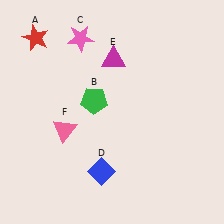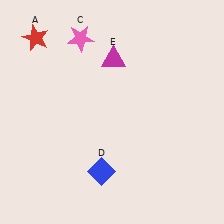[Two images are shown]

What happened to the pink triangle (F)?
The pink triangle (F) was removed in Image 2. It was in the bottom-left area of Image 1.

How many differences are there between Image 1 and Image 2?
There are 2 differences between the two images.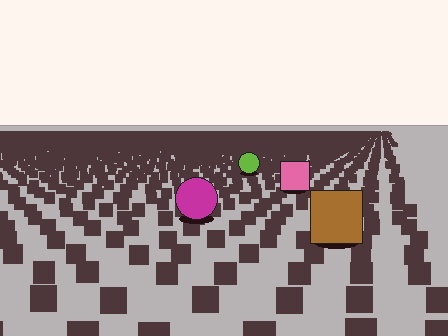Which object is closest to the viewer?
The brown square is closest. The texture marks near it are larger and more spread out.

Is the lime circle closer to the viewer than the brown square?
No. The brown square is closer — you can tell from the texture gradient: the ground texture is coarser near it.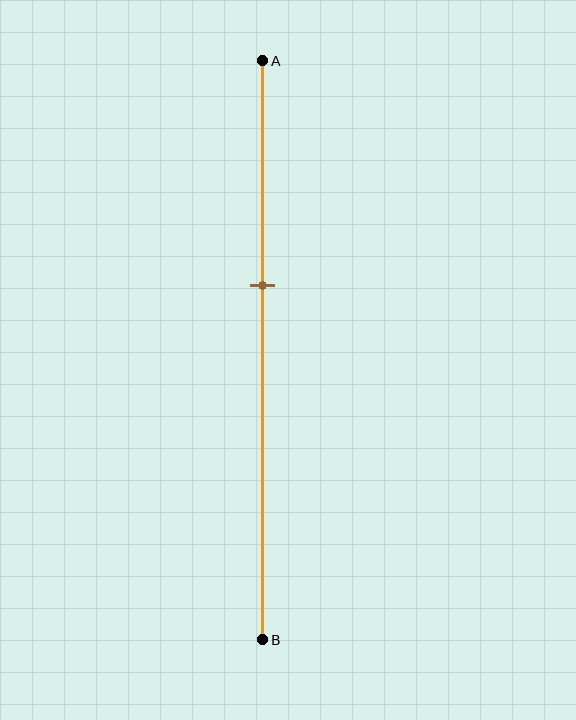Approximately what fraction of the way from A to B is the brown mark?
The brown mark is approximately 40% of the way from A to B.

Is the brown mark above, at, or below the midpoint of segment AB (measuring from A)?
The brown mark is above the midpoint of segment AB.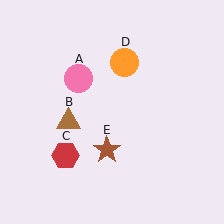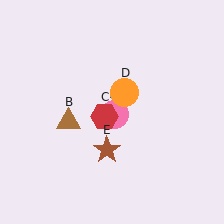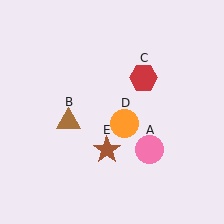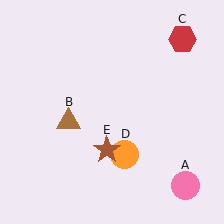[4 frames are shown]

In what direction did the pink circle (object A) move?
The pink circle (object A) moved down and to the right.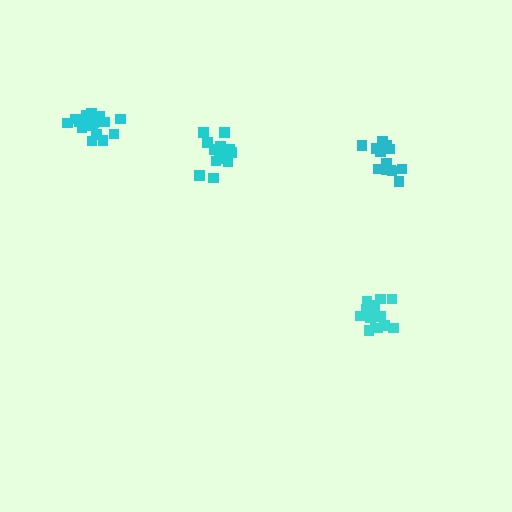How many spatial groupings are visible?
There are 4 spatial groupings.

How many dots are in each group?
Group 1: 14 dots, Group 2: 16 dots, Group 3: 13 dots, Group 4: 17 dots (60 total).